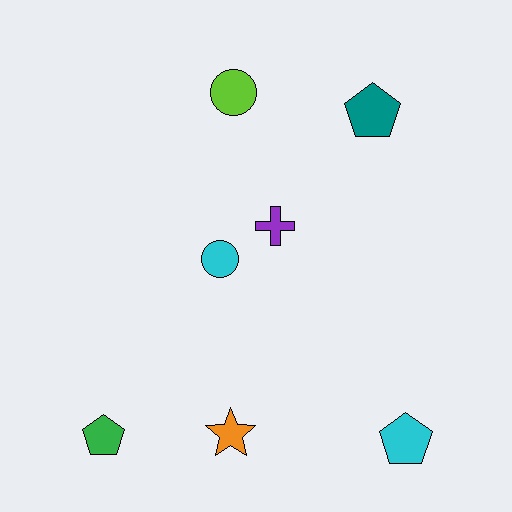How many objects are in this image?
There are 7 objects.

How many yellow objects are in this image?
There are no yellow objects.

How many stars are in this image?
There is 1 star.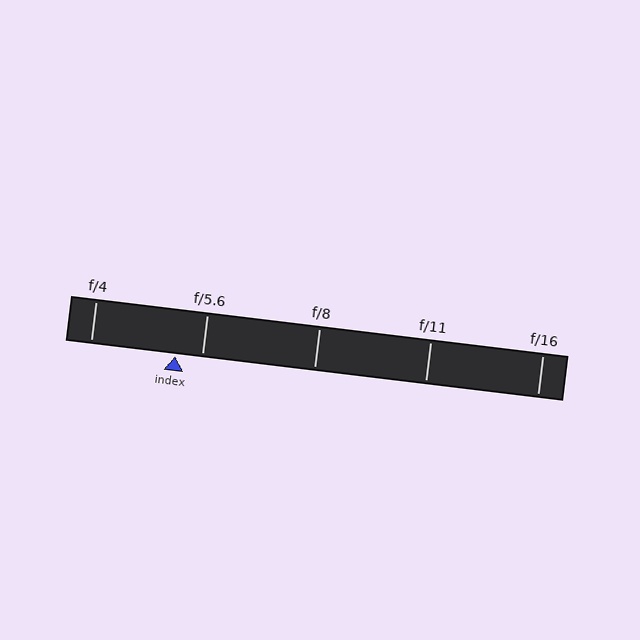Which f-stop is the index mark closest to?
The index mark is closest to f/5.6.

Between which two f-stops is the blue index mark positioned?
The index mark is between f/4 and f/5.6.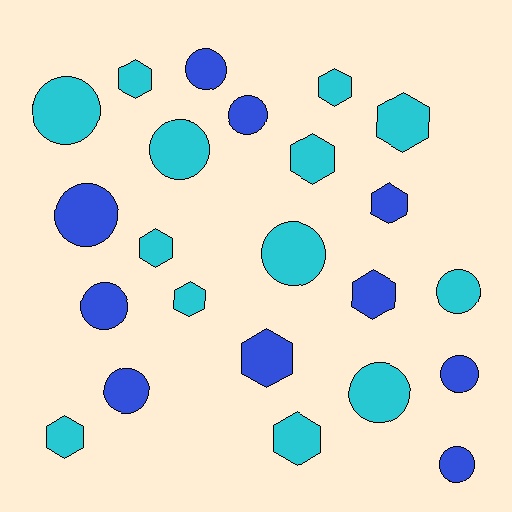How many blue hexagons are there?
There are 3 blue hexagons.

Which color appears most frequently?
Cyan, with 13 objects.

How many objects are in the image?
There are 23 objects.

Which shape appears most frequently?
Circle, with 12 objects.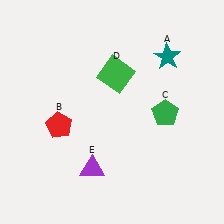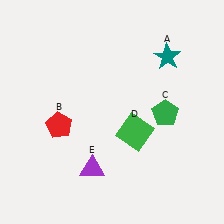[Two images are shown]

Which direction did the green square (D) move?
The green square (D) moved down.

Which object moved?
The green square (D) moved down.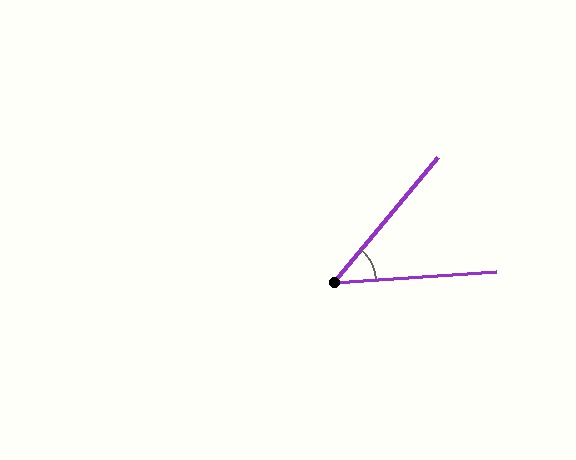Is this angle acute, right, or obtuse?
It is acute.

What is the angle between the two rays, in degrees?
Approximately 46 degrees.